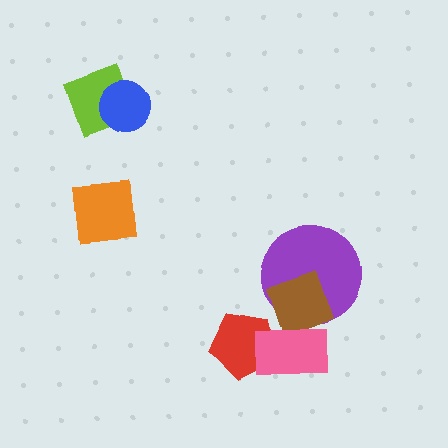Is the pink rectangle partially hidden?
No, no other shape covers it.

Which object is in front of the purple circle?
The brown square is in front of the purple circle.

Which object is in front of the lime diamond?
The blue circle is in front of the lime diamond.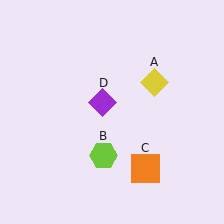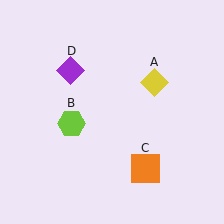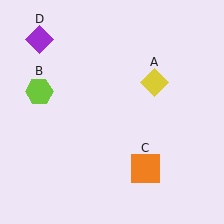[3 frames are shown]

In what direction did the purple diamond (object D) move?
The purple diamond (object D) moved up and to the left.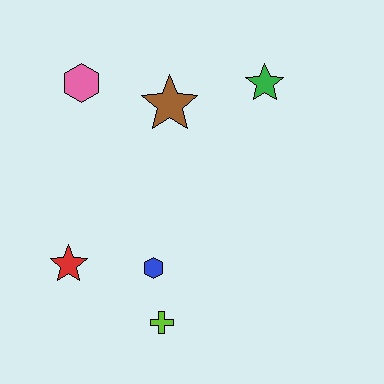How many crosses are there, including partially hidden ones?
There is 1 cross.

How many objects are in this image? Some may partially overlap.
There are 6 objects.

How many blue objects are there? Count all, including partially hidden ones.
There is 1 blue object.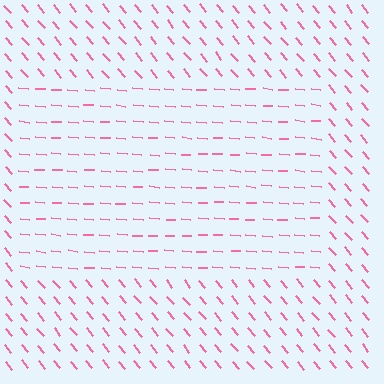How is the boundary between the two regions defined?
The boundary is defined purely by a change in line orientation (approximately 45 degrees difference). All lines are the same color and thickness.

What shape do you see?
I see a rectangle.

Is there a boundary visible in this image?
Yes, there is a texture boundary formed by a change in line orientation.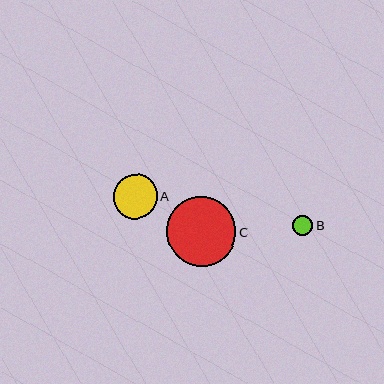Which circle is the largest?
Circle C is the largest with a size of approximately 70 pixels.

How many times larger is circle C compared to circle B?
Circle C is approximately 3.4 times the size of circle B.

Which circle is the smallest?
Circle B is the smallest with a size of approximately 21 pixels.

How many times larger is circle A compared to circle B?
Circle A is approximately 2.1 times the size of circle B.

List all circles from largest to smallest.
From largest to smallest: C, A, B.